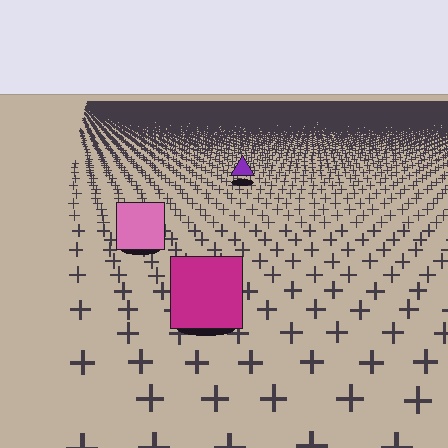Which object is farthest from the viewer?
The purple triangle is farthest from the viewer. It appears smaller and the ground texture around it is denser.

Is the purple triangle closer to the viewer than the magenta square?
No. The magenta square is closer — you can tell from the texture gradient: the ground texture is coarser near it.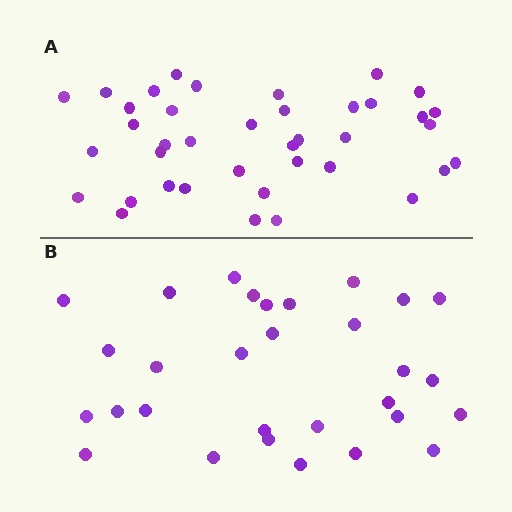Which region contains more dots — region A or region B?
Region A (the top region) has more dots.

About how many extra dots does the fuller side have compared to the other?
Region A has roughly 8 or so more dots than region B.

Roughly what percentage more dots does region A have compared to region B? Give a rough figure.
About 30% more.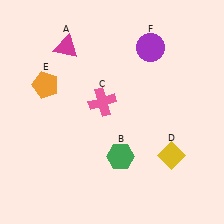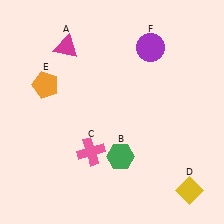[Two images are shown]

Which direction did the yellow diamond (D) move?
The yellow diamond (D) moved down.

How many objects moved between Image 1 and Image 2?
2 objects moved between the two images.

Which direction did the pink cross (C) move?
The pink cross (C) moved down.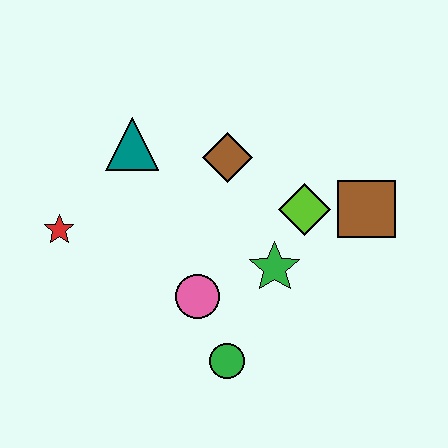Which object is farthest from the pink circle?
The brown square is farthest from the pink circle.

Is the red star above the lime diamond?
No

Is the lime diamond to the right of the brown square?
No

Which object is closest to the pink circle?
The green circle is closest to the pink circle.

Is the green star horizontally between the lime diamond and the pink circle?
Yes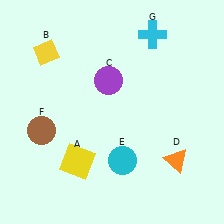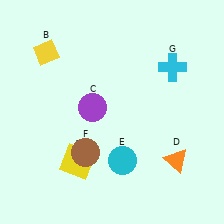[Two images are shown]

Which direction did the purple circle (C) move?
The purple circle (C) moved down.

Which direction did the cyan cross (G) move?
The cyan cross (G) moved down.